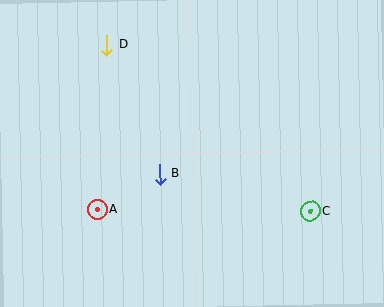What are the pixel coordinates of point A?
Point A is at (97, 209).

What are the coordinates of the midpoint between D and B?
The midpoint between D and B is at (133, 109).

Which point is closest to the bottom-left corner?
Point A is closest to the bottom-left corner.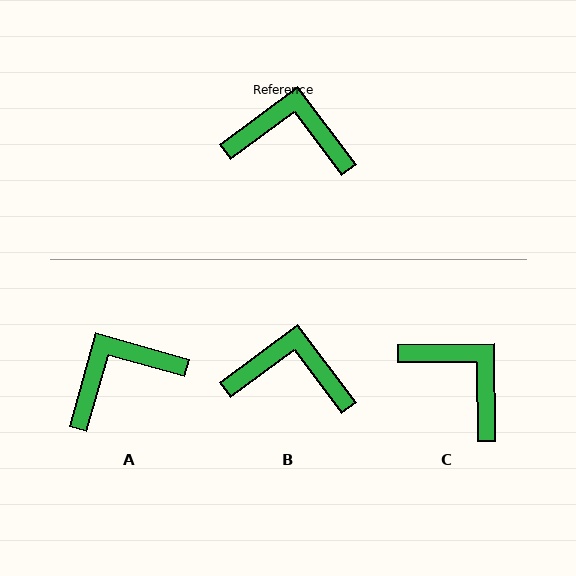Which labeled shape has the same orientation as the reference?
B.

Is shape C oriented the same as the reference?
No, it is off by about 36 degrees.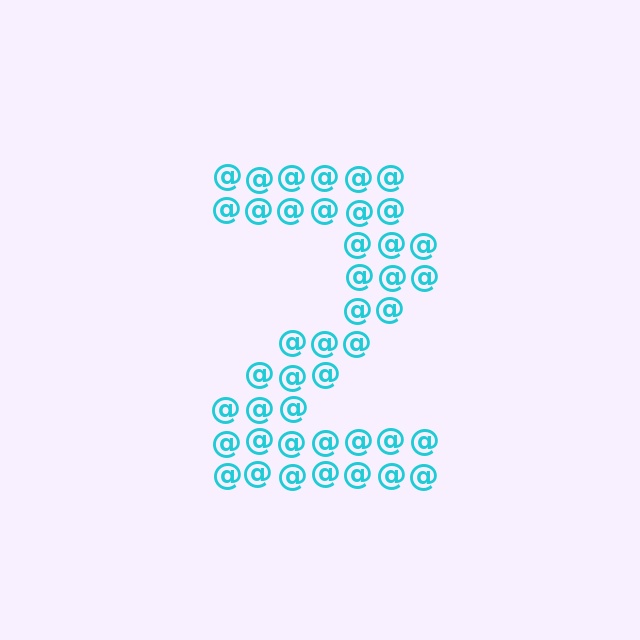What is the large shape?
The large shape is the digit 2.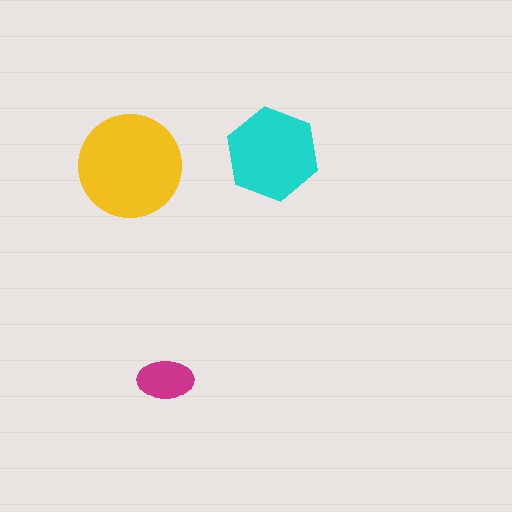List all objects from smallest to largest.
The magenta ellipse, the cyan hexagon, the yellow circle.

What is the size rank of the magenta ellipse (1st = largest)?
3rd.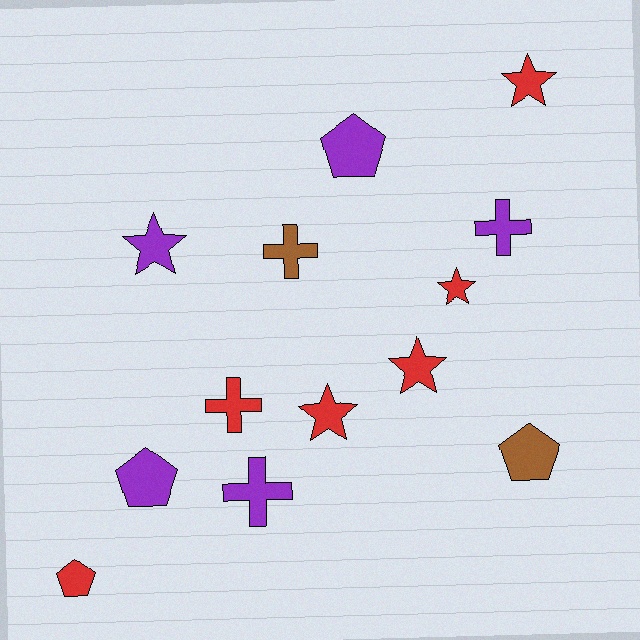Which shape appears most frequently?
Star, with 5 objects.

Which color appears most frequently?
Red, with 6 objects.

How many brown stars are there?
There are no brown stars.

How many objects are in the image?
There are 13 objects.